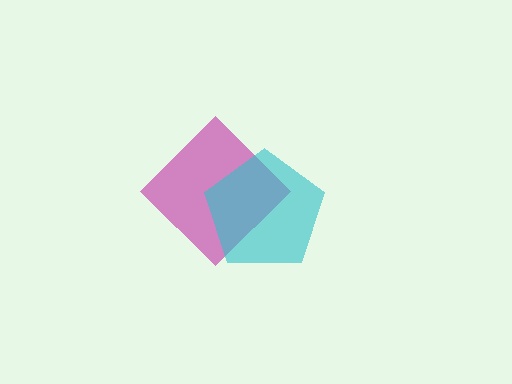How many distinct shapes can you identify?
There are 2 distinct shapes: a magenta diamond, a cyan pentagon.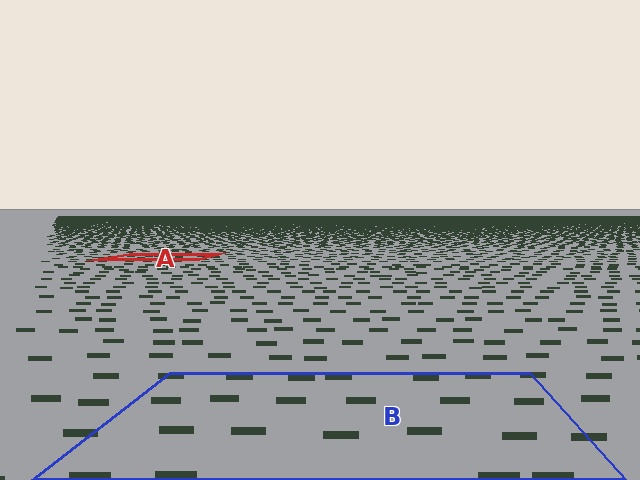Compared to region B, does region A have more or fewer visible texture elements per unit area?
Region A has more texture elements per unit area — they are packed more densely because it is farther away.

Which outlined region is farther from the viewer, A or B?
Region A is farther from the viewer — the texture elements inside it appear smaller and more densely packed.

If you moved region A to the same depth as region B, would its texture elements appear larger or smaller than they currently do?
They would appear larger. At a closer depth, the same texture elements are projected at a bigger on-screen size.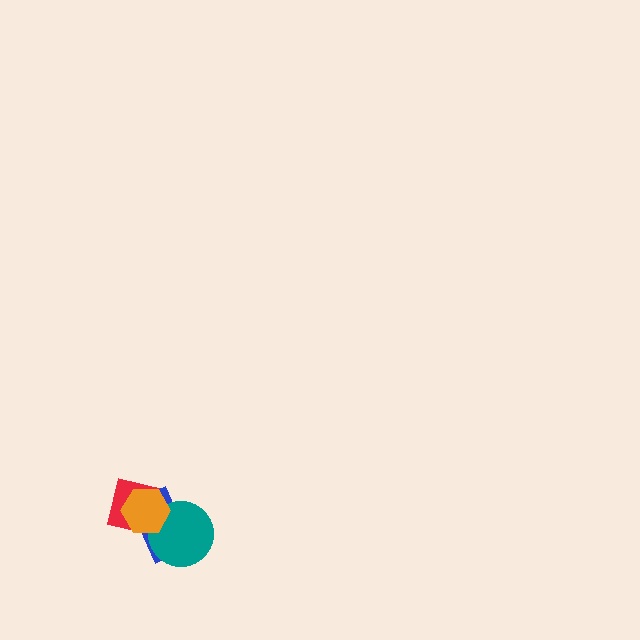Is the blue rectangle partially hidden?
Yes, it is partially covered by another shape.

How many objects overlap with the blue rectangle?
3 objects overlap with the blue rectangle.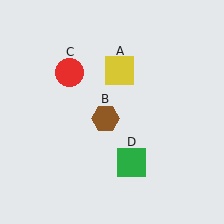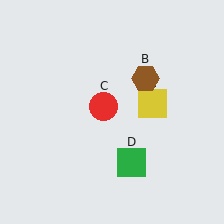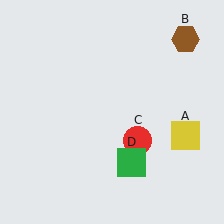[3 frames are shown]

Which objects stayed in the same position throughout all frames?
Green square (object D) remained stationary.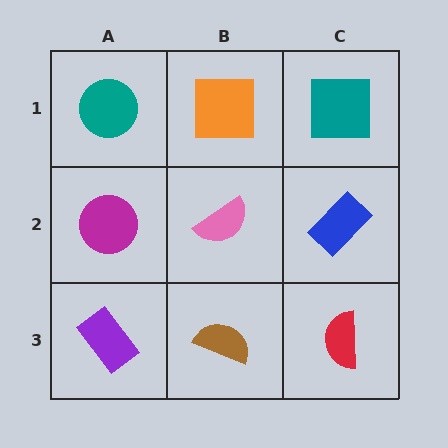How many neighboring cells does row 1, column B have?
3.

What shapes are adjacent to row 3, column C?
A blue rectangle (row 2, column C), a brown semicircle (row 3, column B).